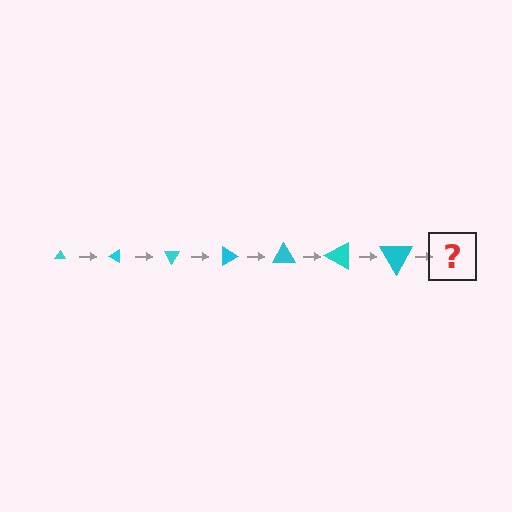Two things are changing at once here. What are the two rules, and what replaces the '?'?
The two rules are that the triangle grows larger each step and it rotates 30 degrees each step. The '?' should be a triangle, larger than the previous one and rotated 210 degrees from the start.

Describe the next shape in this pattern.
It should be a triangle, larger than the previous one and rotated 210 degrees from the start.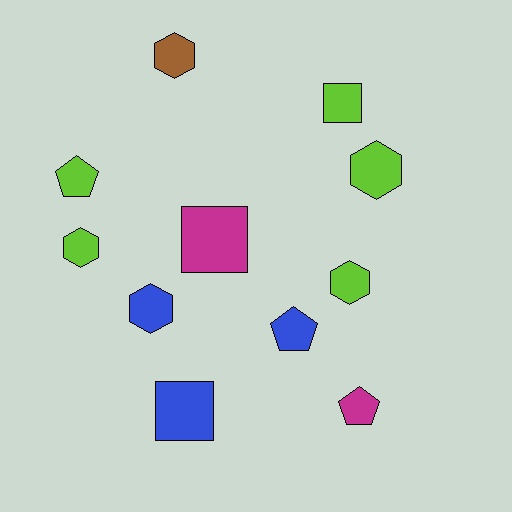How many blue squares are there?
There is 1 blue square.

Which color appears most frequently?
Lime, with 5 objects.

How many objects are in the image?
There are 11 objects.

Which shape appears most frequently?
Hexagon, with 5 objects.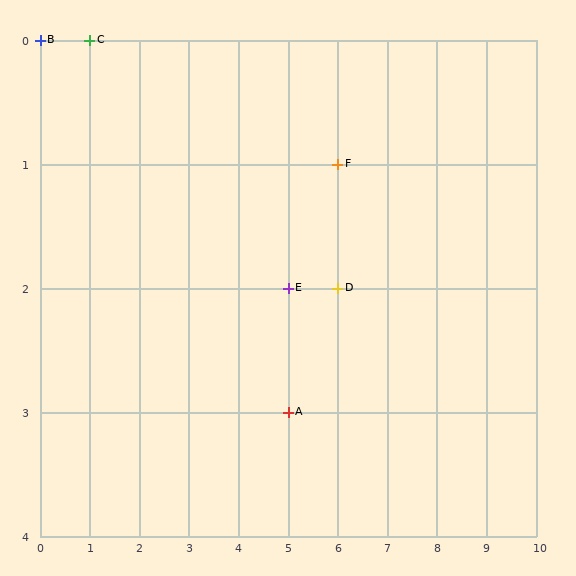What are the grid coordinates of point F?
Point F is at grid coordinates (6, 1).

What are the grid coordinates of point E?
Point E is at grid coordinates (5, 2).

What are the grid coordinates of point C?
Point C is at grid coordinates (1, 0).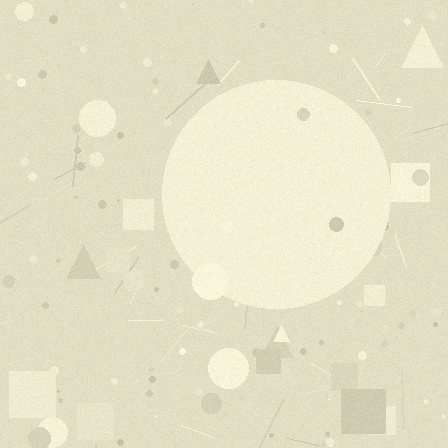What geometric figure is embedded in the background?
A circle is embedded in the background.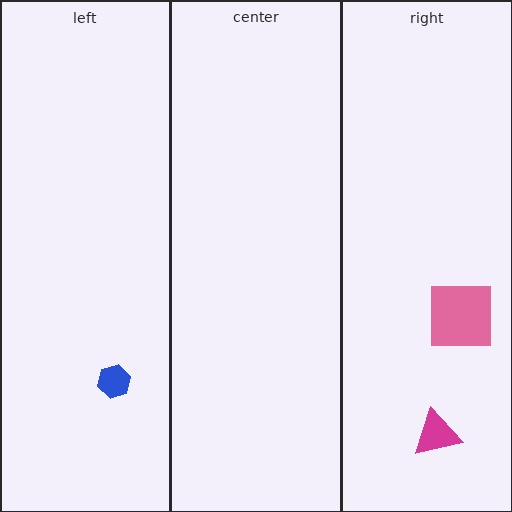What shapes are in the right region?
The pink square, the magenta triangle.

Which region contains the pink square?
The right region.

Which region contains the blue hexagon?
The left region.